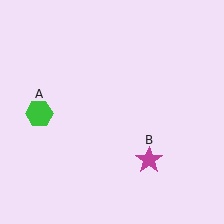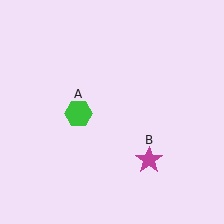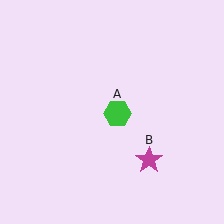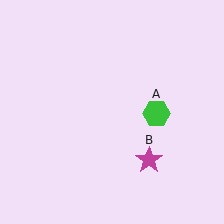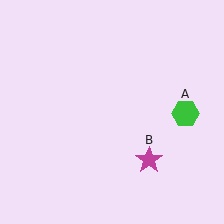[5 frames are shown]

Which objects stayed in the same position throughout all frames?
Magenta star (object B) remained stationary.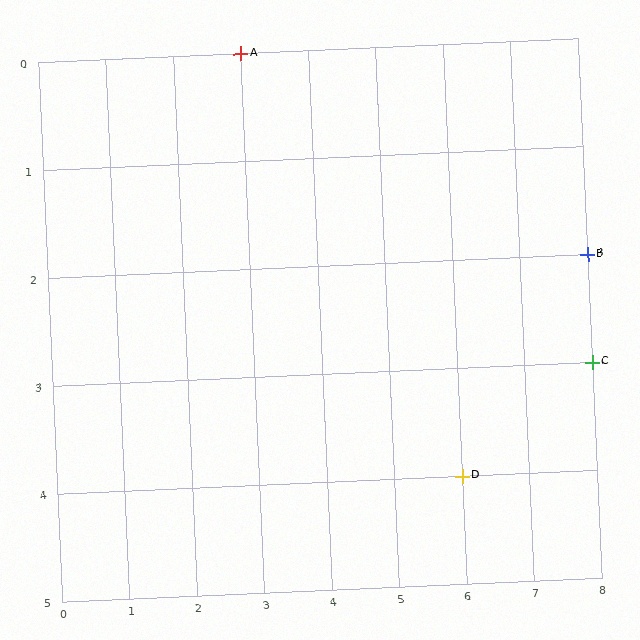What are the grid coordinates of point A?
Point A is at grid coordinates (3, 0).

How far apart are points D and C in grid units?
Points D and C are 2 columns and 1 row apart (about 2.2 grid units diagonally).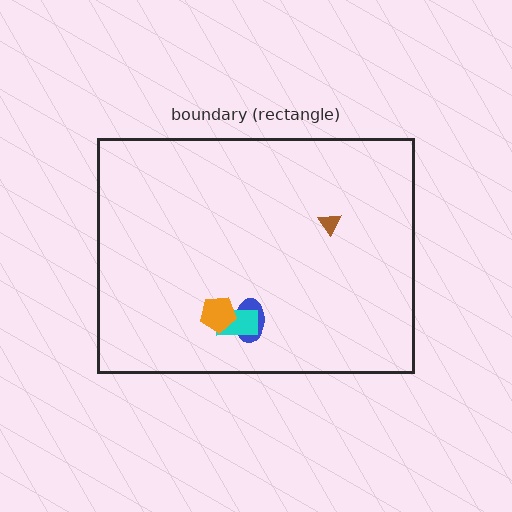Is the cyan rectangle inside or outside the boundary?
Inside.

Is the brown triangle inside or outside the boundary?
Inside.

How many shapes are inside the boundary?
4 inside, 0 outside.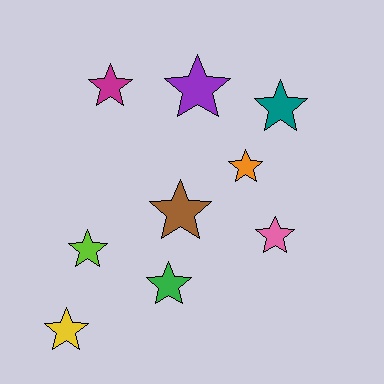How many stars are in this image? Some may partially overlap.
There are 9 stars.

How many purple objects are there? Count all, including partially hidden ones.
There is 1 purple object.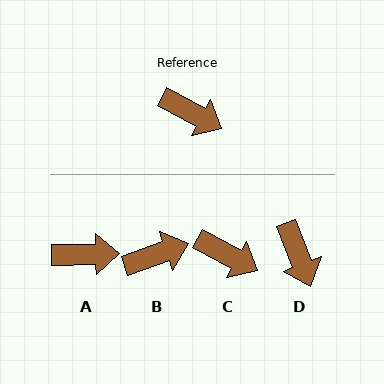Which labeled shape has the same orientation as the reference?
C.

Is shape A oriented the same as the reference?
No, it is off by about 29 degrees.